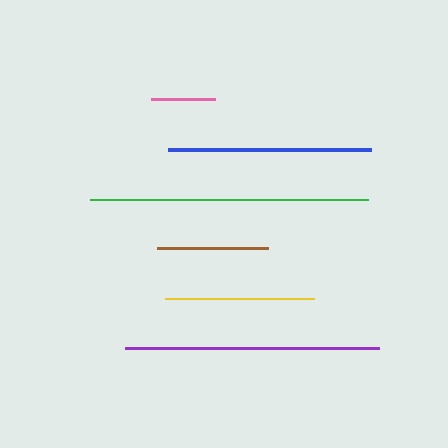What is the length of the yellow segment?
The yellow segment is approximately 150 pixels long.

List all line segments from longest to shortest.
From longest to shortest: green, purple, blue, yellow, brown, pink.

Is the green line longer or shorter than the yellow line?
The green line is longer than the yellow line.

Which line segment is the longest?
The green line is the longest at approximately 278 pixels.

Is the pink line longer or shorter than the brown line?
The brown line is longer than the pink line.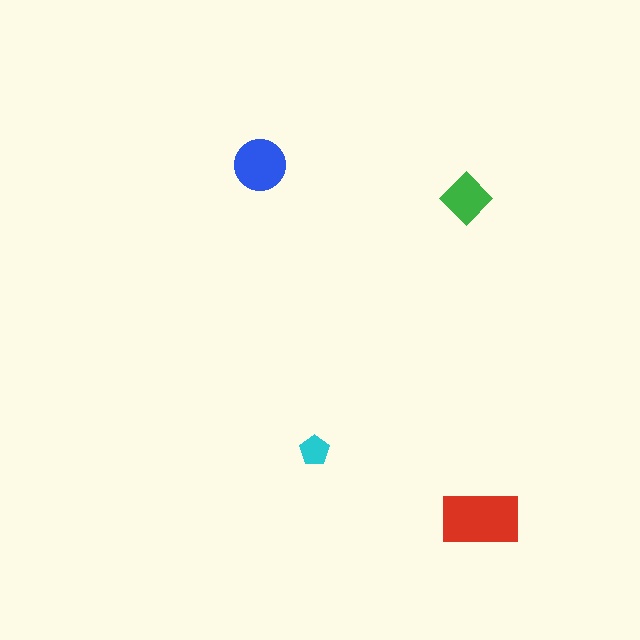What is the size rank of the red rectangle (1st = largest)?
1st.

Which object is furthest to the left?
The blue circle is leftmost.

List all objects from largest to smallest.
The red rectangle, the blue circle, the green diamond, the cyan pentagon.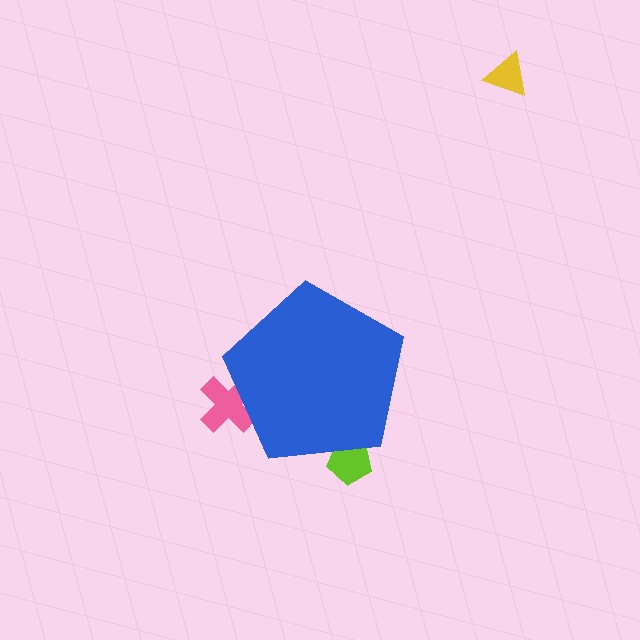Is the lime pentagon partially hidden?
Yes, the lime pentagon is partially hidden behind the blue pentagon.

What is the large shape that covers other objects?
A blue pentagon.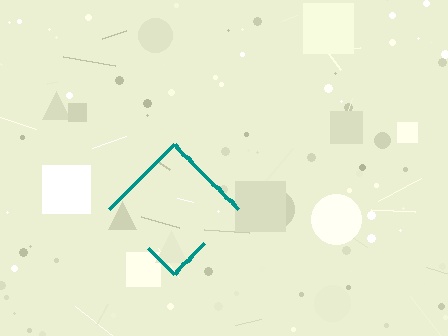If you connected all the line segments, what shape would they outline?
They would outline a diamond.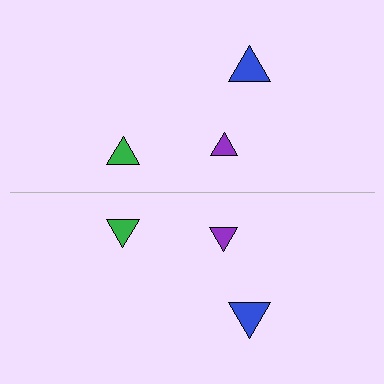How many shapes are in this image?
There are 6 shapes in this image.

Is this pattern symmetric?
Yes, this pattern has bilateral (reflection) symmetry.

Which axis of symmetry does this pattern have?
The pattern has a horizontal axis of symmetry running through the center of the image.